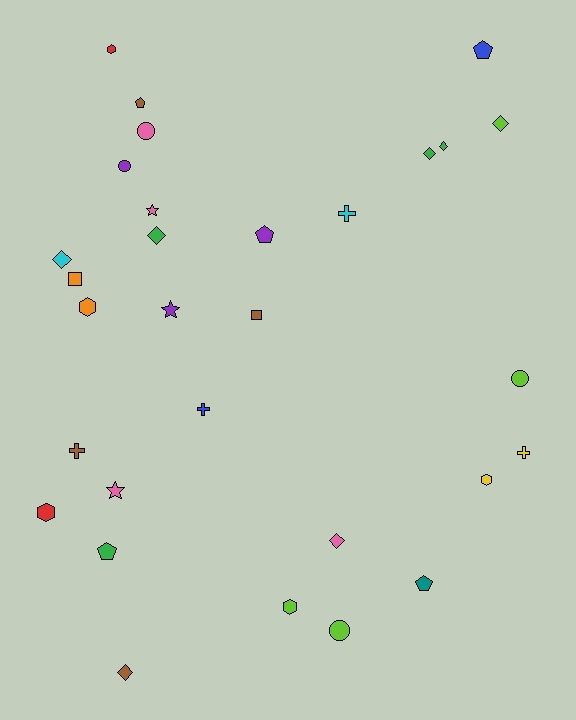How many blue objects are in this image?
There are 2 blue objects.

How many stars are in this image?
There are 3 stars.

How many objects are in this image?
There are 30 objects.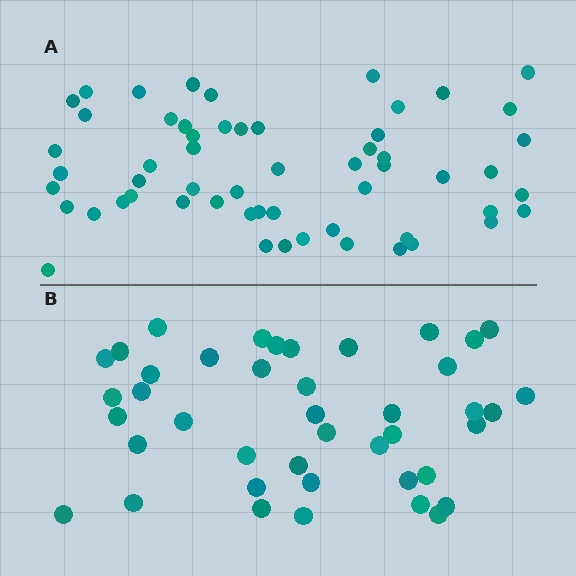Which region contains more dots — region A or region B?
Region A (the top region) has more dots.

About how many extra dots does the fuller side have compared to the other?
Region A has approximately 15 more dots than region B.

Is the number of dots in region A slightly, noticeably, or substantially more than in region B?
Region A has noticeably more, but not dramatically so. The ratio is roughly 1.4 to 1.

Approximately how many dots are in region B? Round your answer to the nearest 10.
About 40 dots. (The exact count is 42, which rounds to 40.)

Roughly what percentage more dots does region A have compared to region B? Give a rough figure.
About 35% more.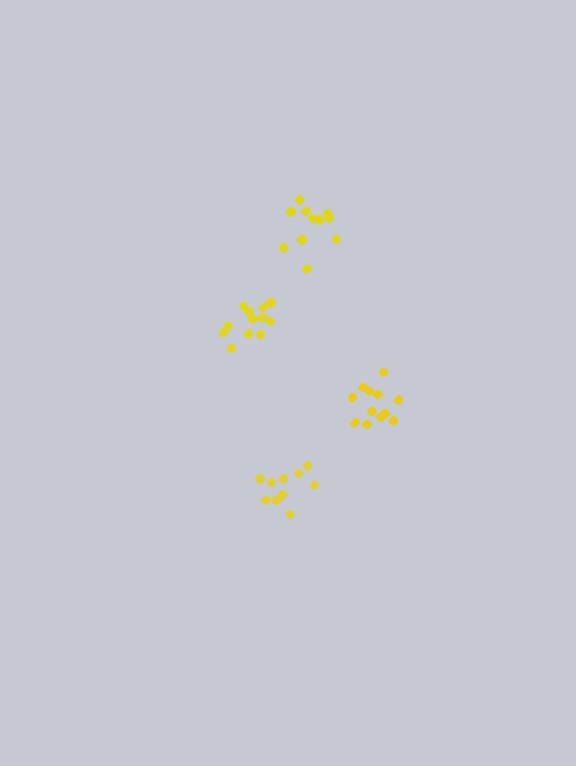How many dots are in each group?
Group 1: 11 dots, Group 2: 11 dots, Group 3: 12 dots, Group 4: 12 dots (46 total).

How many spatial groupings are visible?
There are 4 spatial groupings.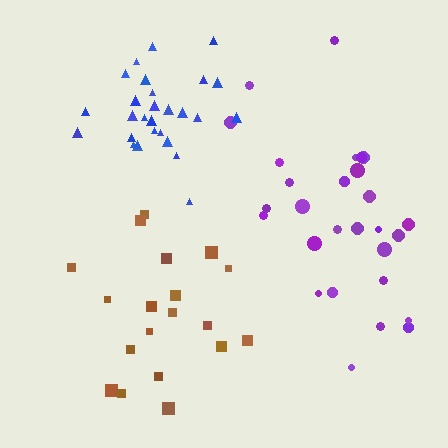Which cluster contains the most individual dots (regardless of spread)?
Purple (28).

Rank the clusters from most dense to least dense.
blue, brown, purple.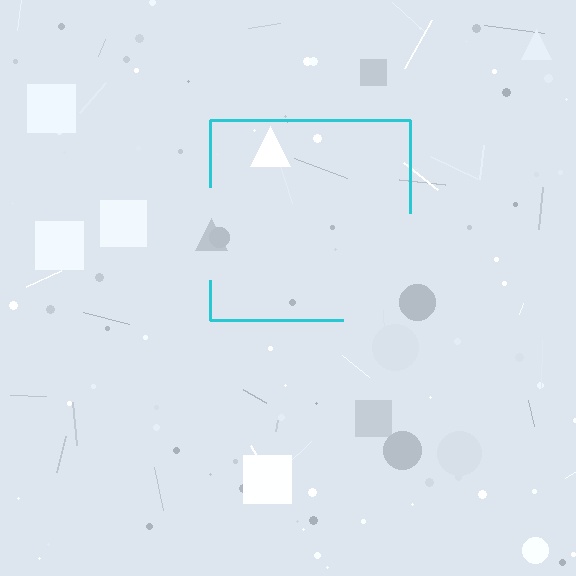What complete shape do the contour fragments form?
The contour fragments form a square.